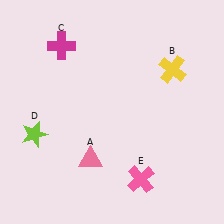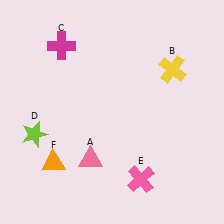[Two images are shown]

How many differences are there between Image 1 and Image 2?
There is 1 difference between the two images.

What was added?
An orange triangle (F) was added in Image 2.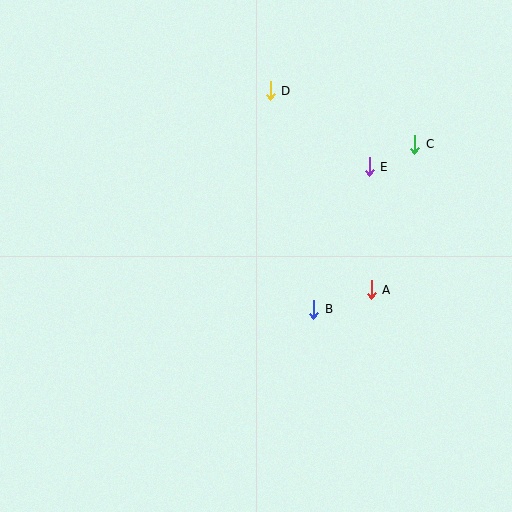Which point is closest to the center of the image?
Point B at (314, 309) is closest to the center.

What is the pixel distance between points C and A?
The distance between C and A is 152 pixels.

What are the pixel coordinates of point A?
Point A is at (371, 290).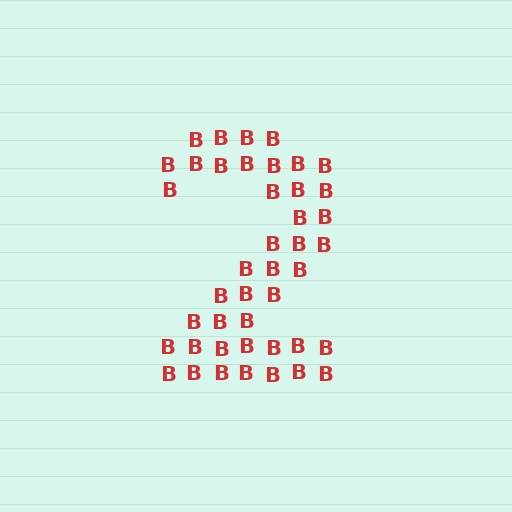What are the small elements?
The small elements are letter B's.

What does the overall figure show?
The overall figure shows the digit 2.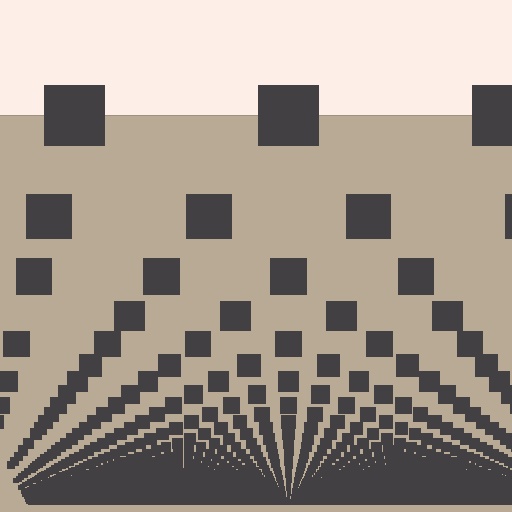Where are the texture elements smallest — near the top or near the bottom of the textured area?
Near the bottom.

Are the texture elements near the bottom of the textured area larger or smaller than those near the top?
Smaller. The gradient is inverted — elements near the bottom are smaller and denser.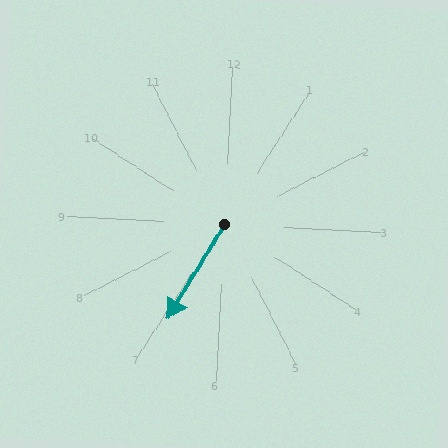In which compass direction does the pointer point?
Southwest.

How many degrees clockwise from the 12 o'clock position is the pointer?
Approximately 208 degrees.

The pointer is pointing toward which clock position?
Roughly 7 o'clock.